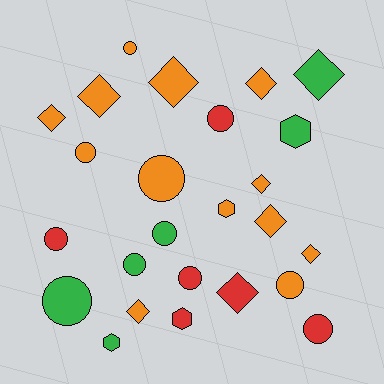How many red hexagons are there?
There is 1 red hexagon.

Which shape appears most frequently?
Circle, with 11 objects.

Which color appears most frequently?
Orange, with 13 objects.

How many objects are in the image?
There are 25 objects.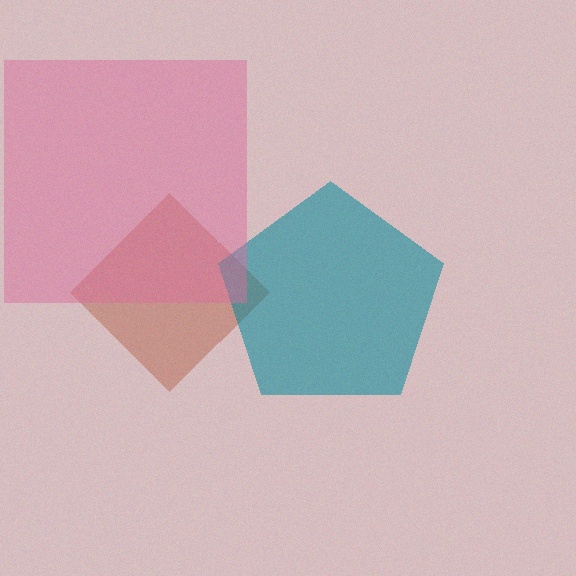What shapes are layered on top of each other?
The layered shapes are: a brown diamond, a teal pentagon, a pink square.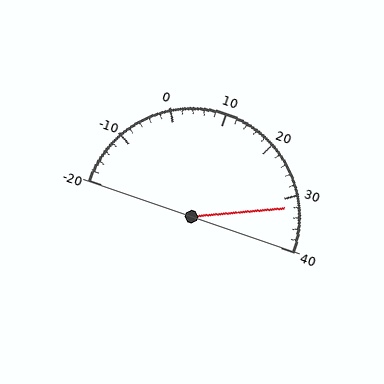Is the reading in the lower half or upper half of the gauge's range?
The reading is in the upper half of the range (-20 to 40).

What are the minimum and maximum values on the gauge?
The gauge ranges from -20 to 40.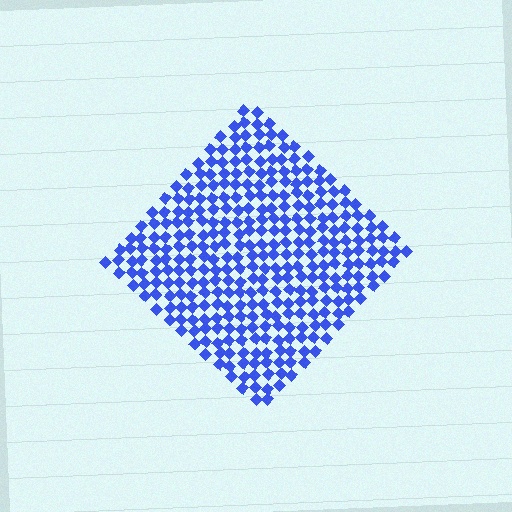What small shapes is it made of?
It is made of small diamonds.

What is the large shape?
The large shape is a diamond.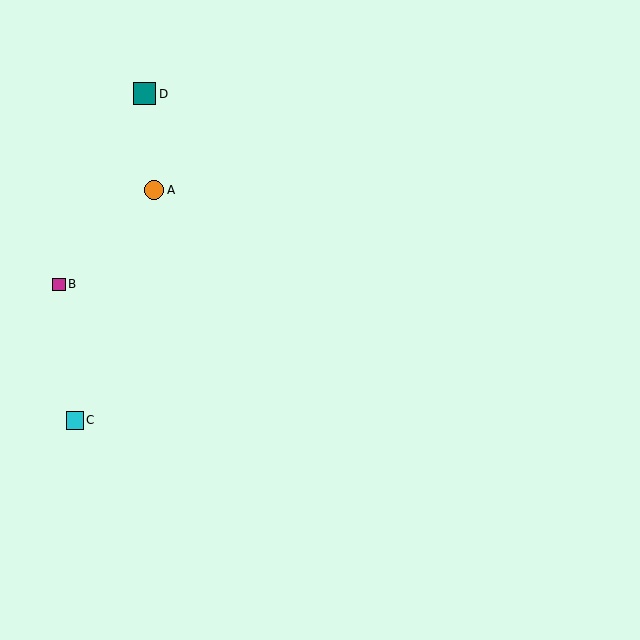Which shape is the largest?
The teal square (labeled D) is the largest.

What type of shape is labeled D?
Shape D is a teal square.